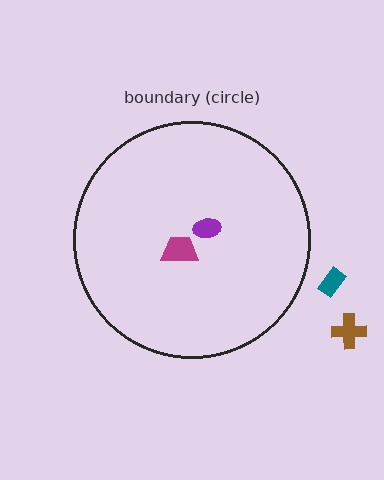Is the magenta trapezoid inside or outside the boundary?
Inside.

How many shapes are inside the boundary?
2 inside, 2 outside.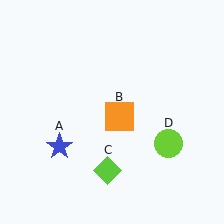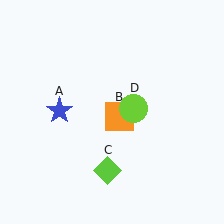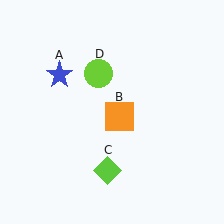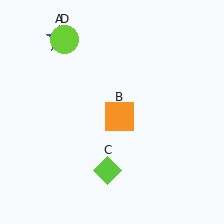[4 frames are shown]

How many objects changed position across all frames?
2 objects changed position: blue star (object A), lime circle (object D).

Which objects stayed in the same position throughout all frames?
Orange square (object B) and lime diamond (object C) remained stationary.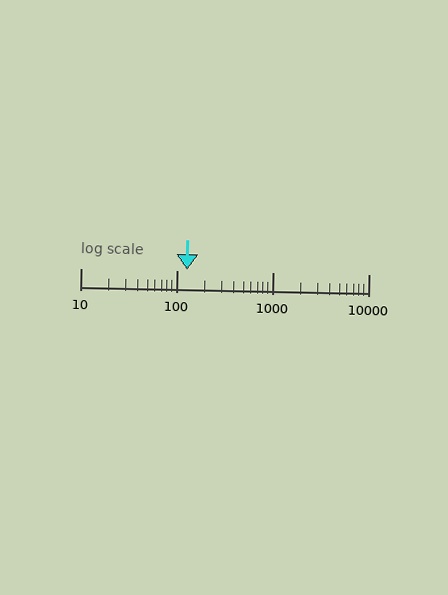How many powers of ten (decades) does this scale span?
The scale spans 3 decades, from 10 to 10000.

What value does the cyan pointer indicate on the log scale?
The pointer indicates approximately 130.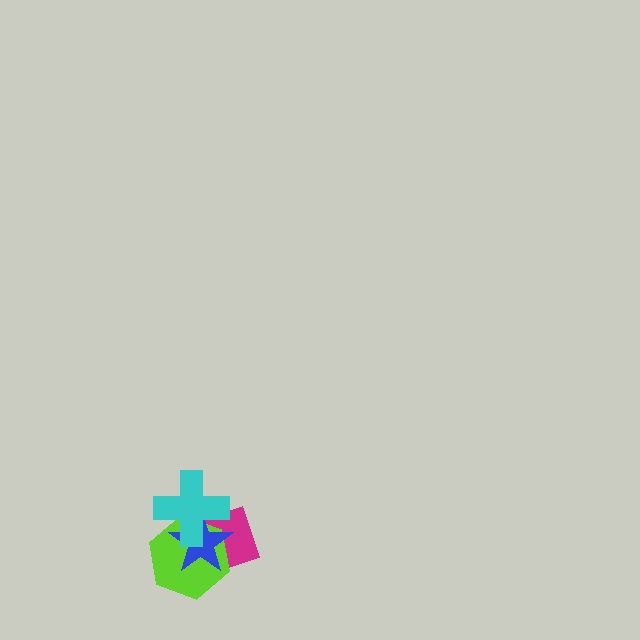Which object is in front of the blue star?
The cyan cross is in front of the blue star.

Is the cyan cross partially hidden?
No, no other shape covers it.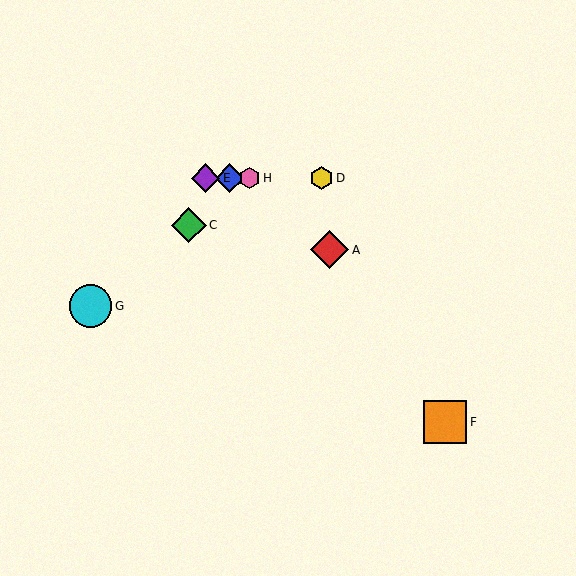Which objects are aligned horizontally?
Objects B, D, E, H are aligned horizontally.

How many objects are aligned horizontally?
4 objects (B, D, E, H) are aligned horizontally.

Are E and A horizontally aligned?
No, E is at y≈178 and A is at y≈250.